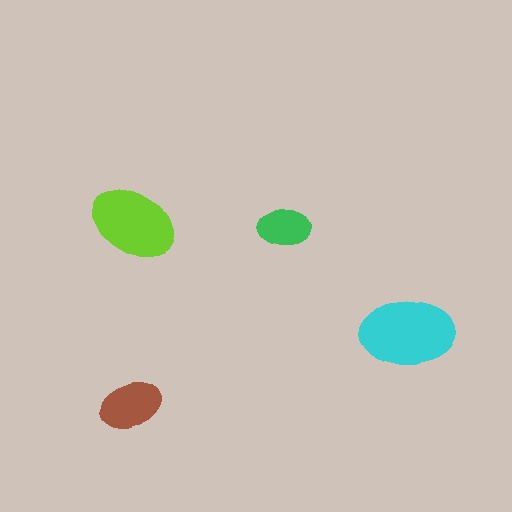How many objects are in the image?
There are 4 objects in the image.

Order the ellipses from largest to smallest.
the cyan one, the lime one, the brown one, the green one.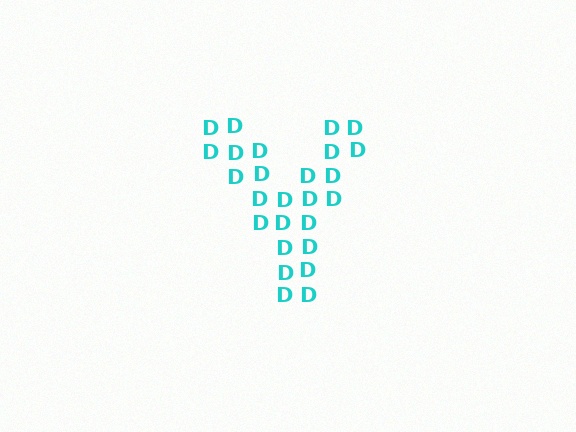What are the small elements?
The small elements are letter D's.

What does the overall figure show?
The overall figure shows the letter Y.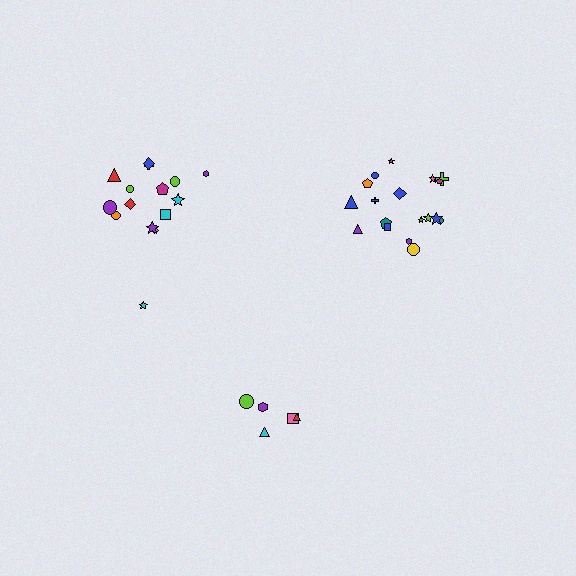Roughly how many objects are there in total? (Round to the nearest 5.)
Roughly 40 objects in total.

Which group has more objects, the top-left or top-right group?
The top-right group.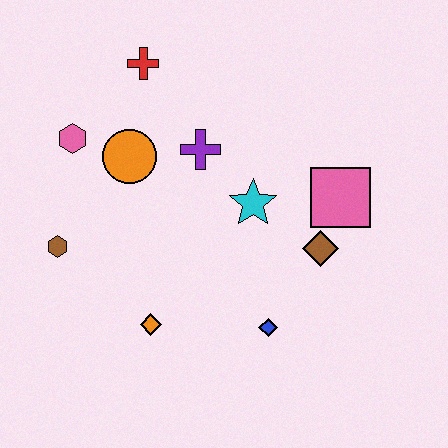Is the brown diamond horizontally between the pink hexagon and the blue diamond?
No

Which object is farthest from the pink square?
The brown hexagon is farthest from the pink square.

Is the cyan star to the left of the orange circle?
No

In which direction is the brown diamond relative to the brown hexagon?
The brown diamond is to the right of the brown hexagon.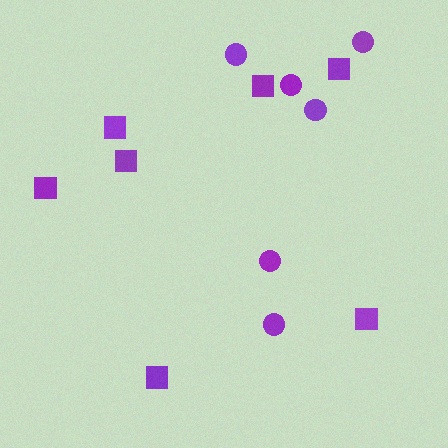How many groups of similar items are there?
There are 2 groups: one group of squares (7) and one group of circles (6).